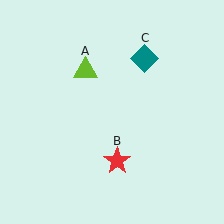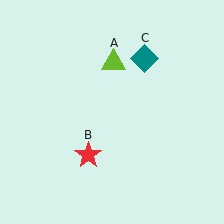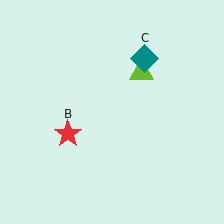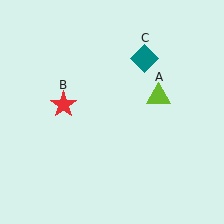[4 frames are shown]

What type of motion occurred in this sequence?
The lime triangle (object A), red star (object B) rotated clockwise around the center of the scene.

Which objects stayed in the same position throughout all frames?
Teal diamond (object C) remained stationary.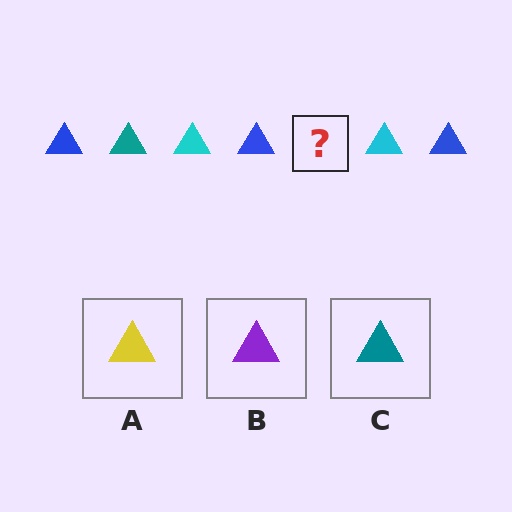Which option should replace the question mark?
Option C.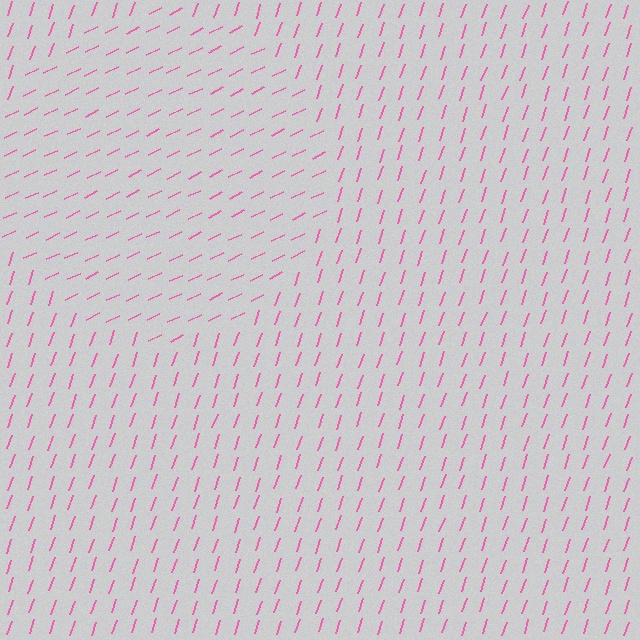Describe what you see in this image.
The image is filled with small pink line segments. A circle region in the image has lines oriented differently from the surrounding lines, creating a visible texture boundary.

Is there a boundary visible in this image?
Yes, there is a texture boundary formed by a change in line orientation.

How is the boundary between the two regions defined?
The boundary is defined purely by a change in line orientation (approximately 45 degrees difference). All lines are the same color and thickness.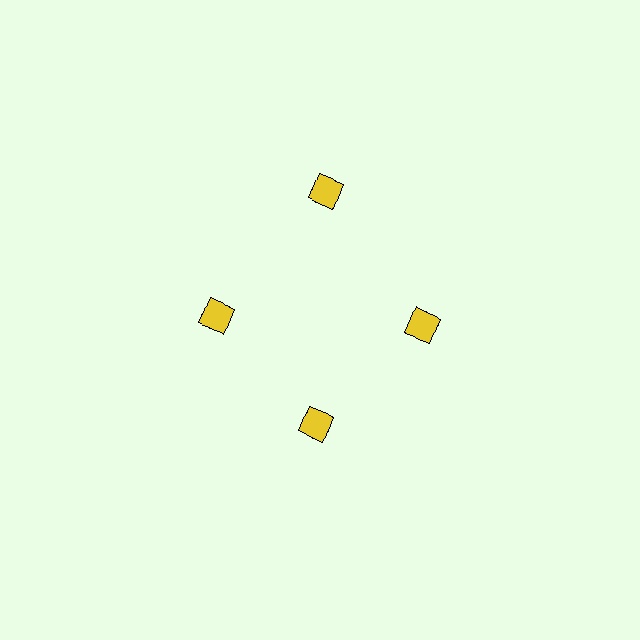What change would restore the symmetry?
The symmetry would be restored by moving it inward, back onto the ring so that all 4 squares sit at equal angles and equal distance from the center.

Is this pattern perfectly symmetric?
No. The 4 yellow squares are arranged in a ring, but one element near the 12 o'clock position is pushed outward from the center, breaking the 4-fold rotational symmetry.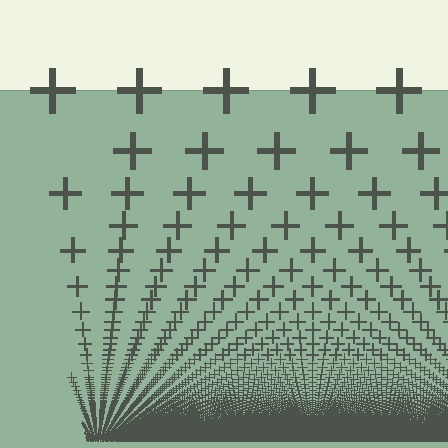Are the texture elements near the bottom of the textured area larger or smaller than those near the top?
Smaller. The gradient is inverted — elements near the bottom are smaller and denser.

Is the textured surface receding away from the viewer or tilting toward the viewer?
The surface appears to tilt toward the viewer. Texture elements get larger and sparser toward the top.